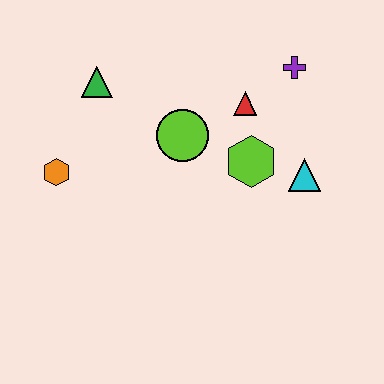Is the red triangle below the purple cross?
Yes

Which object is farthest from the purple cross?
The orange hexagon is farthest from the purple cross.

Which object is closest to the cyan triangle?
The lime hexagon is closest to the cyan triangle.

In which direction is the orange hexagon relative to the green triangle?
The orange hexagon is below the green triangle.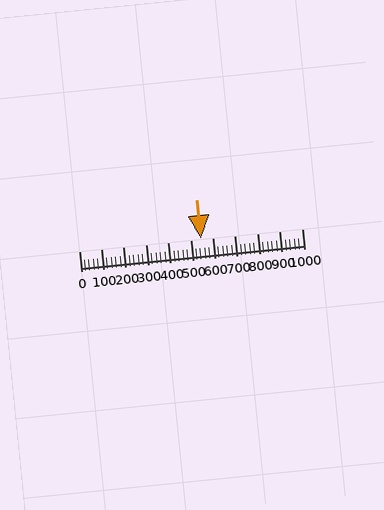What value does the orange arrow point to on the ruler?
The orange arrow points to approximately 549.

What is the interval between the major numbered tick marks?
The major tick marks are spaced 100 units apart.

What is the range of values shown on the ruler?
The ruler shows values from 0 to 1000.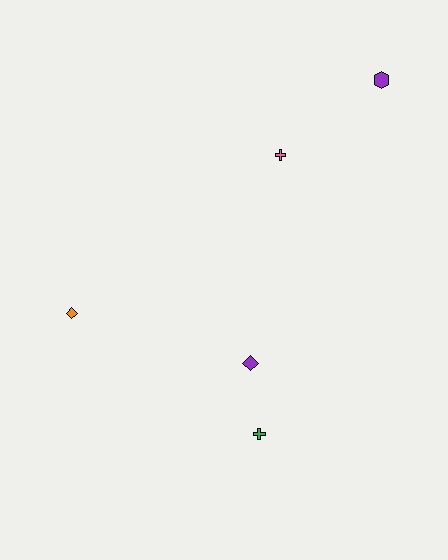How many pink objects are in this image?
There is 1 pink object.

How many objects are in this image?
There are 5 objects.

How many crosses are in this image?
There are 2 crosses.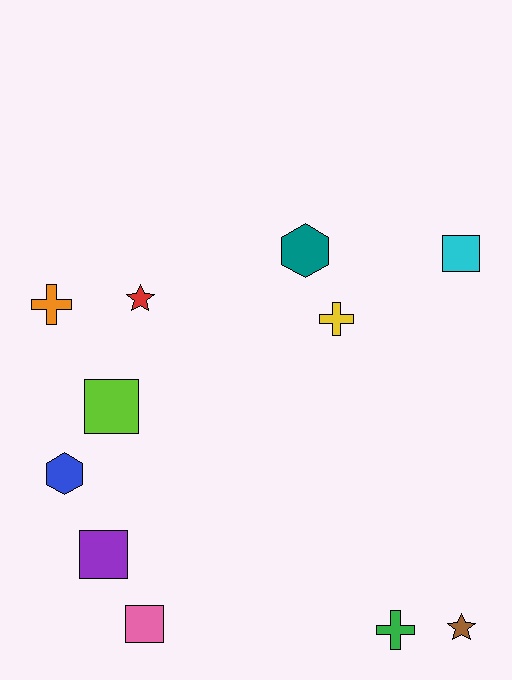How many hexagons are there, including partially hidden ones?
There are 2 hexagons.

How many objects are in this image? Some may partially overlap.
There are 11 objects.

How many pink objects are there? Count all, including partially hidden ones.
There is 1 pink object.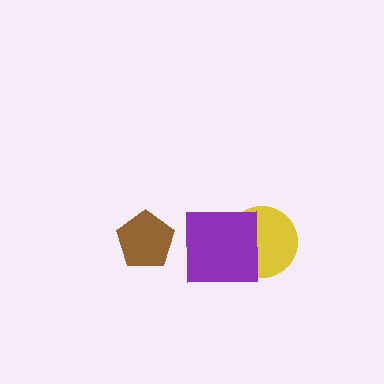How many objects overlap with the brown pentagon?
0 objects overlap with the brown pentagon.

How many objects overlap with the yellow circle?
1 object overlaps with the yellow circle.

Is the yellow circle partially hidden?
Yes, it is partially covered by another shape.